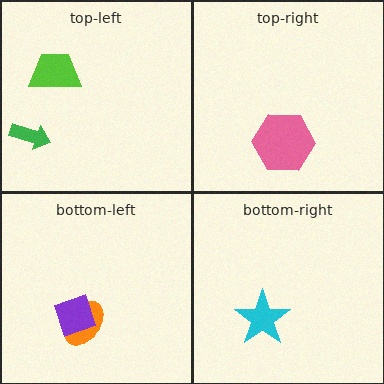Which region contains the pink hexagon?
The top-right region.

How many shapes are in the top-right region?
1.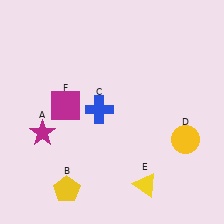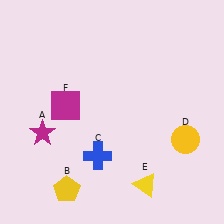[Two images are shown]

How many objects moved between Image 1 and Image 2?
1 object moved between the two images.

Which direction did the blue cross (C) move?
The blue cross (C) moved down.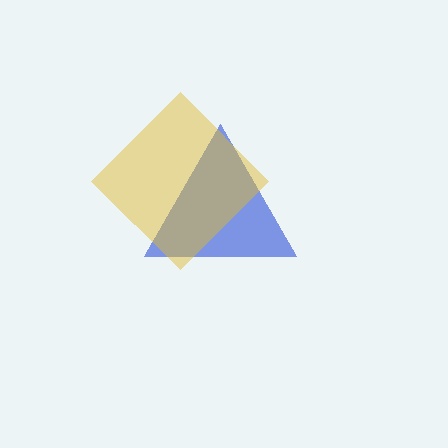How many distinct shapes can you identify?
There are 2 distinct shapes: a blue triangle, a yellow diamond.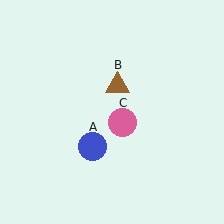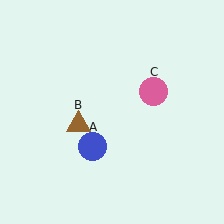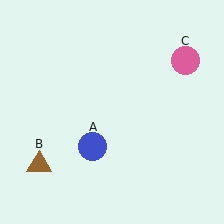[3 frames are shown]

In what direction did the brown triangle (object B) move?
The brown triangle (object B) moved down and to the left.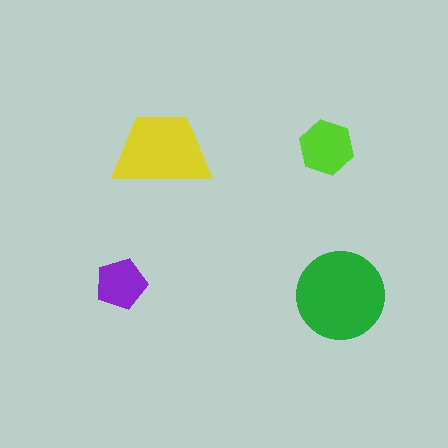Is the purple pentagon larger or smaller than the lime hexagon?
Smaller.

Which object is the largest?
The green circle.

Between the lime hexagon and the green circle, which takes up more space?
The green circle.